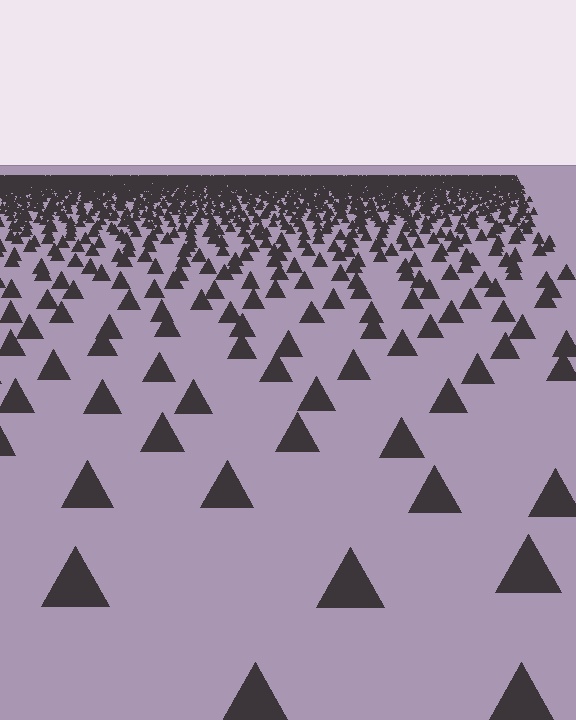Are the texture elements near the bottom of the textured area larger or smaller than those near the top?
Larger. Near the bottom, elements are closer to the viewer and appear at a bigger on-screen size.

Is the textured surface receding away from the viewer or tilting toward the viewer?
The surface is receding away from the viewer. Texture elements get smaller and denser toward the top.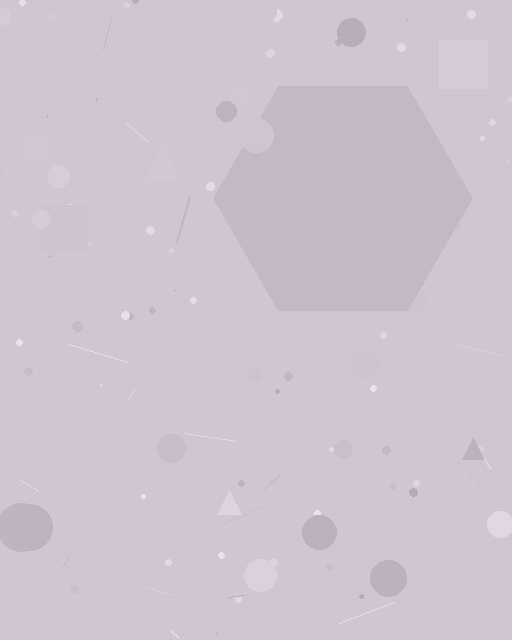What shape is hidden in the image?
A hexagon is hidden in the image.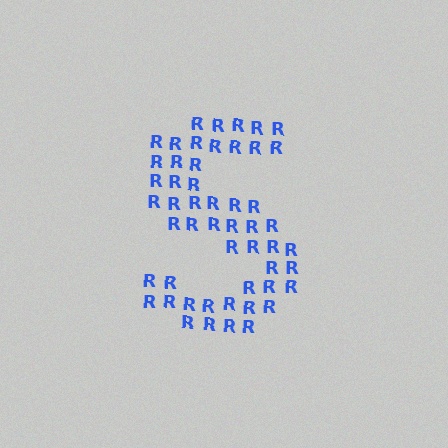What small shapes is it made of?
It is made of small letter R's.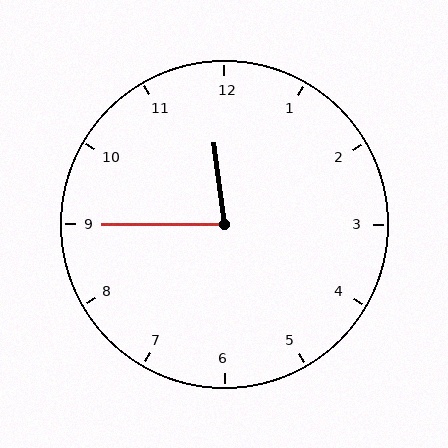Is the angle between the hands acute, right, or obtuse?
It is acute.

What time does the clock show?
11:45.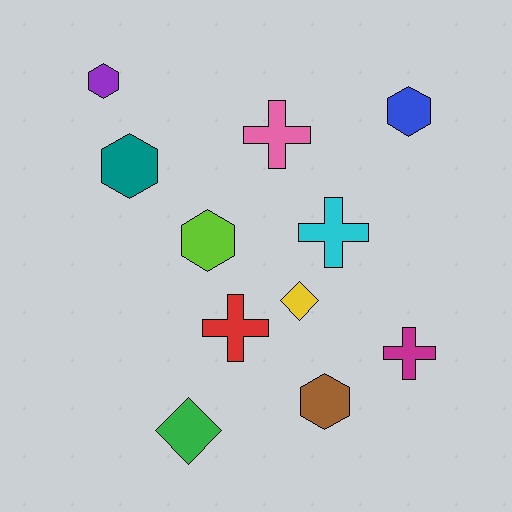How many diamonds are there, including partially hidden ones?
There are 2 diamonds.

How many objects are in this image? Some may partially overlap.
There are 11 objects.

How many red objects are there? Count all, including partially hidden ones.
There is 1 red object.